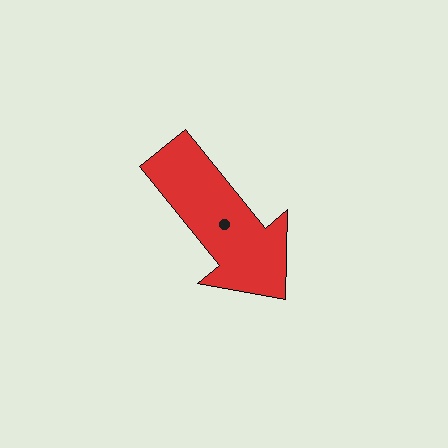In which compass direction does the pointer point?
Southeast.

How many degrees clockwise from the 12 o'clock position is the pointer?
Approximately 141 degrees.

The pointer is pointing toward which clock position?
Roughly 5 o'clock.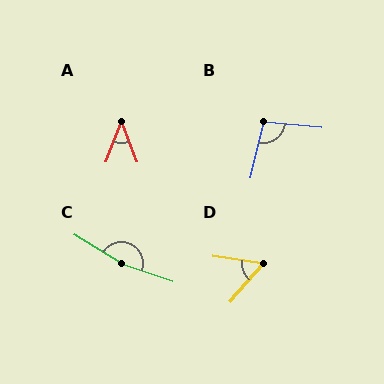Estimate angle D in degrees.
Approximately 58 degrees.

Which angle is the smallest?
A, at approximately 43 degrees.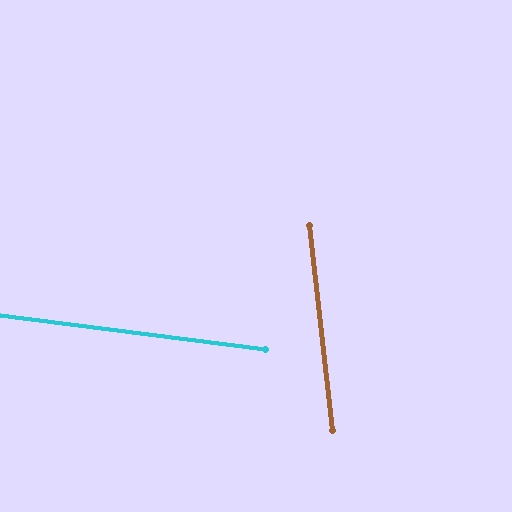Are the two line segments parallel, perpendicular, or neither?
Neither parallel nor perpendicular — they differ by about 76°.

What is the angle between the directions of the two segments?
Approximately 76 degrees.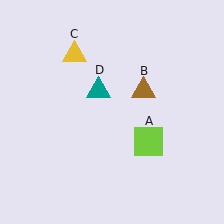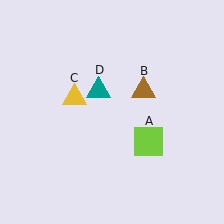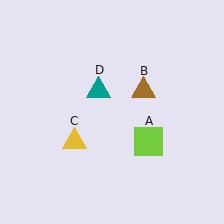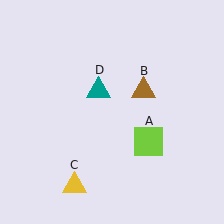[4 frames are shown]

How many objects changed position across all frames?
1 object changed position: yellow triangle (object C).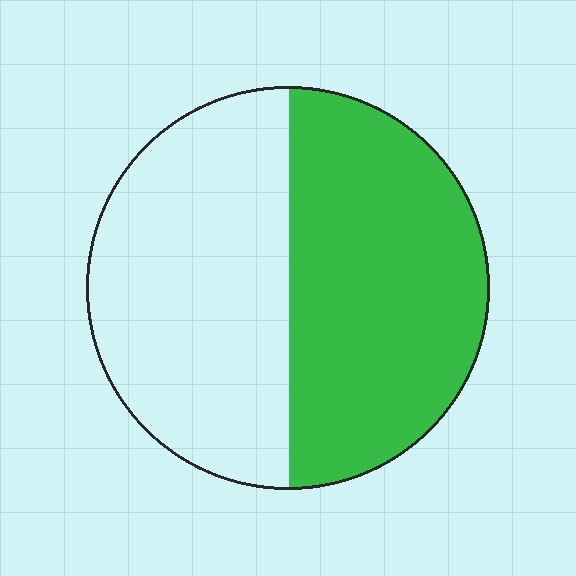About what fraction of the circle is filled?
About one half (1/2).